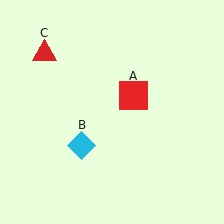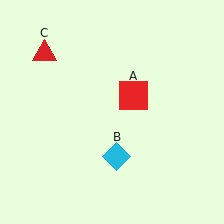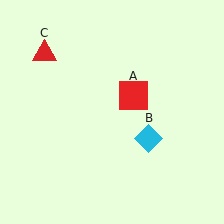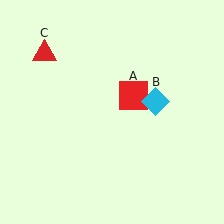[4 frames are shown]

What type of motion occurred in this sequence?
The cyan diamond (object B) rotated counterclockwise around the center of the scene.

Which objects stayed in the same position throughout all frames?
Red square (object A) and red triangle (object C) remained stationary.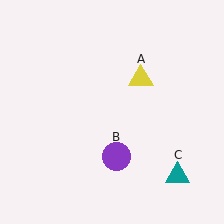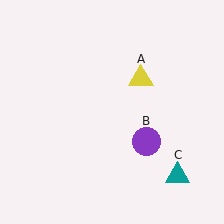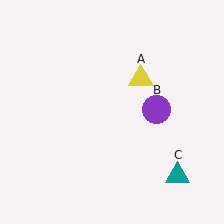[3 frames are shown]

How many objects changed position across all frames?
1 object changed position: purple circle (object B).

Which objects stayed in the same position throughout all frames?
Yellow triangle (object A) and teal triangle (object C) remained stationary.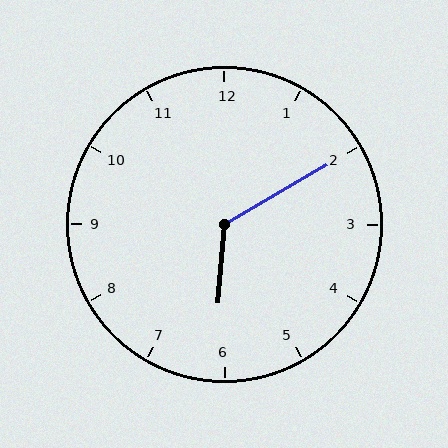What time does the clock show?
6:10.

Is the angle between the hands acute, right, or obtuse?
It is obtuse.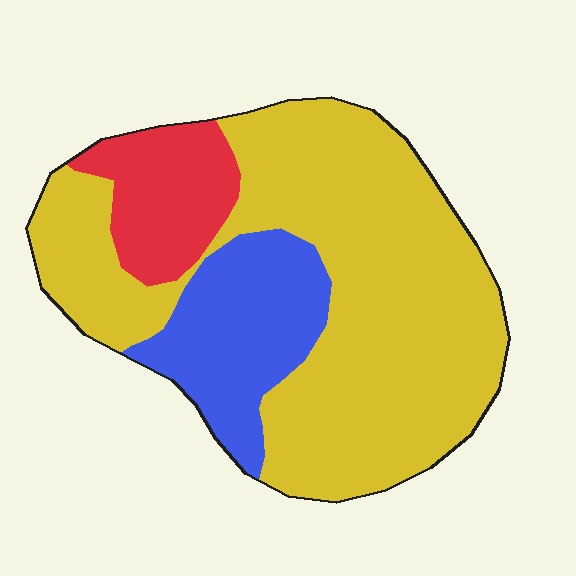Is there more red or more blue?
Blue.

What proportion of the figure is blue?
Blue takes up less than a quarter of the figure.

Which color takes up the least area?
Red, at roughly 15%.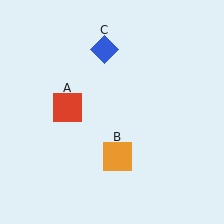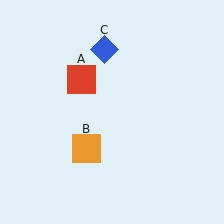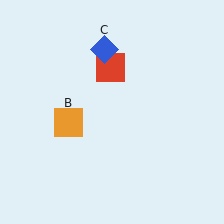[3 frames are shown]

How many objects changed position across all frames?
2 objects changed position: red square (object A), orange square (object B).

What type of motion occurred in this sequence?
The red square (object A), orange square (object B) rotated clockwise around the center of the scene.